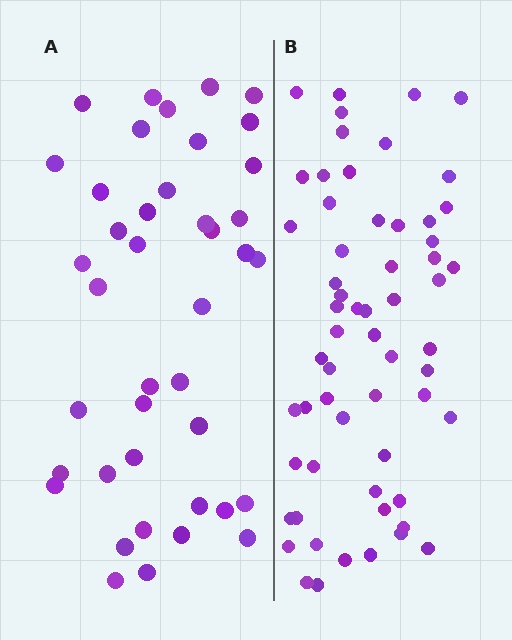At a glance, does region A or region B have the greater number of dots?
Region B (the right region) has more dots.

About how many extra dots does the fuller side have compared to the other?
Region B has approximately 20 more dots than region A.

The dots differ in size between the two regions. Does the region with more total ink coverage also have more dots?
No. Region A has more total ink coverage because its dots are larger, but region B actually contains more individual dots. Total area can be misleading — the number of items is what matters here.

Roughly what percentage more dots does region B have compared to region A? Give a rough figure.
About 45% more.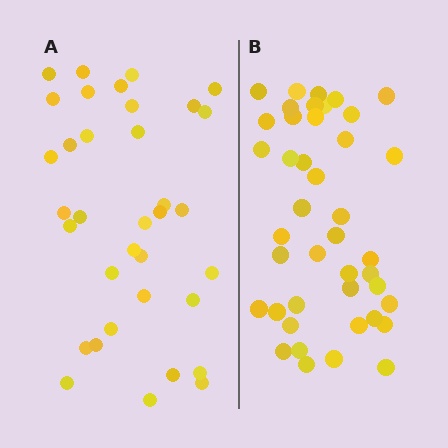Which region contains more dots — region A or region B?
Region B (the right region) has more dots.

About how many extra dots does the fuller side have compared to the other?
Region B has roughly 8 or so more dots than region A.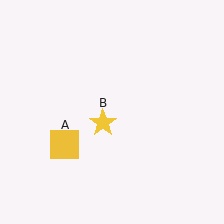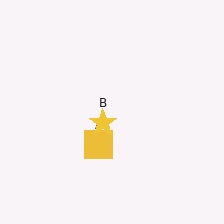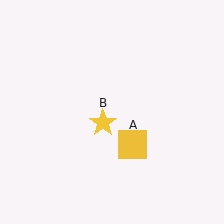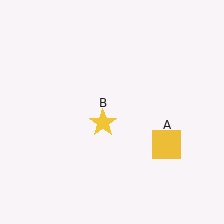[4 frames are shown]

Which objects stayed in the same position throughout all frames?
Yellow star (object B) remained stationary.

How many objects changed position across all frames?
1 object changed position: yellow square (object A).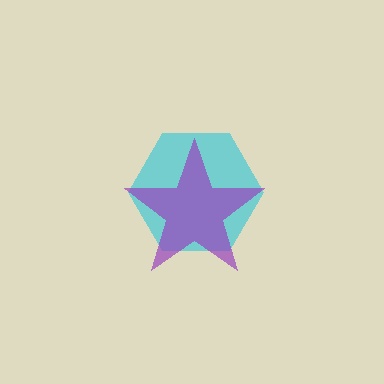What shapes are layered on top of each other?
The layered shapes are: a cyan hexagon, a purple star.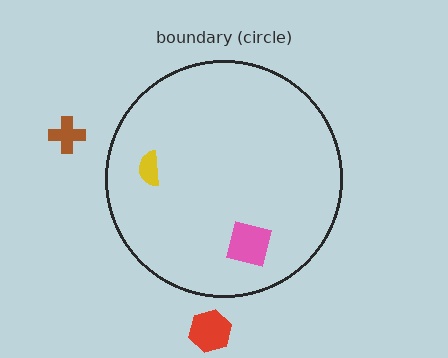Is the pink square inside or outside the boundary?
Inside.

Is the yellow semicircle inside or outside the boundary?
Inside.